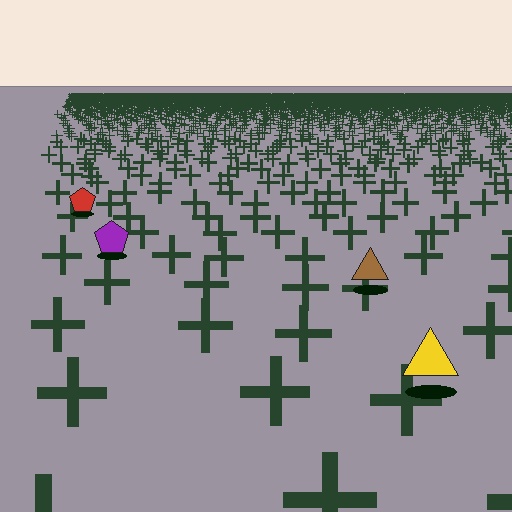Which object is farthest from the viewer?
The red pentagon is farthest from the viewer. It appears smaller and the ground texture around it is denser.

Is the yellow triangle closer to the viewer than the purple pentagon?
Yes. The yellow triangle is closer — you can tell from the texture gradient: the ground texture is coarser near it.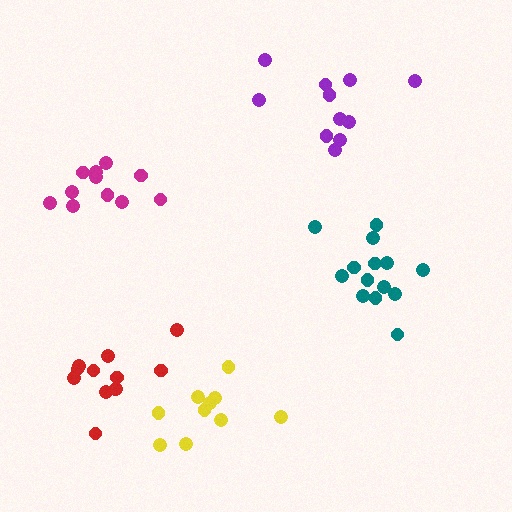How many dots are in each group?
Group 1: 11 dots, Group 2: 11 dots, Group 3: 14 dots, Group 4: 10 dots, Group 5: 12 dots (58 total).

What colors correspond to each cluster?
The clusters are colored: purple, magenta, teal, yellow, red.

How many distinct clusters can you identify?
There are 5 distinct clusters.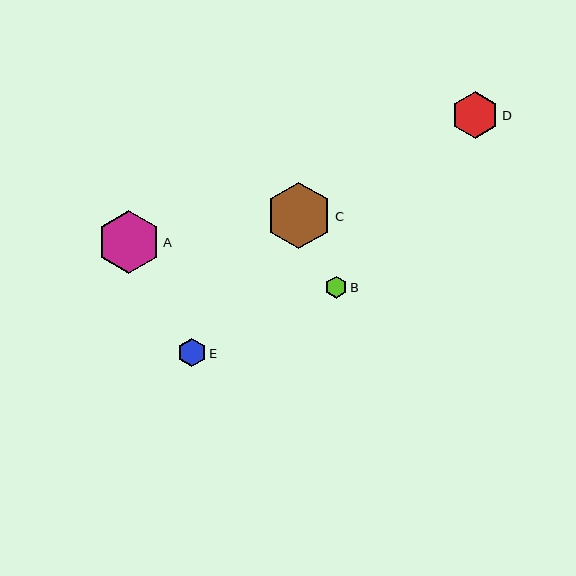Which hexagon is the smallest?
Hexagon B is the smallest with a size of approximately 22 pixels.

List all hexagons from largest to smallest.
From largest to smallest: C, A, D, E, B.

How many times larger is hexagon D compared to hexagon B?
Hexagon D is approximately 2.1 times the size of hexagon B.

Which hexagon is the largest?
Hexagon C is the largest with a size of approximately 67 pixels.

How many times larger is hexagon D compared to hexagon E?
Hexagon D is approximately 1.7 times the size of hexagon E.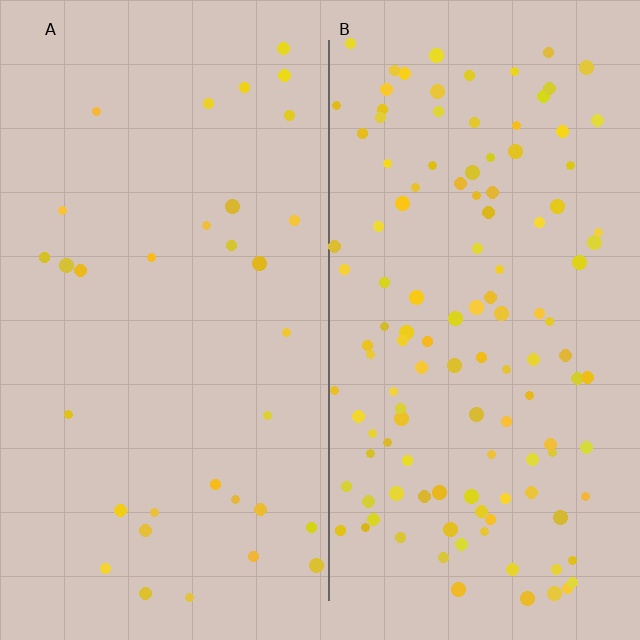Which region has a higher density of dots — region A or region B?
B (the right).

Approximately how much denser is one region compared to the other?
Approximately 3.8× — region B over region A.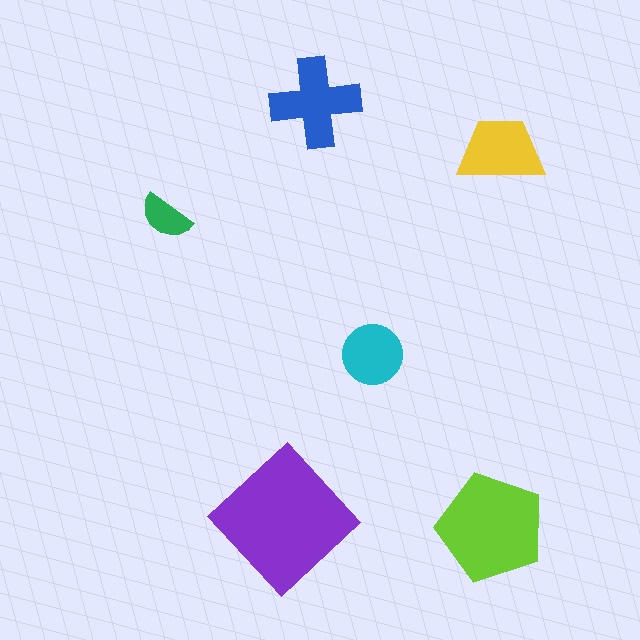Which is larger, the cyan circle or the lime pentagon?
The lime pentagon.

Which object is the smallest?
The green semicircle.